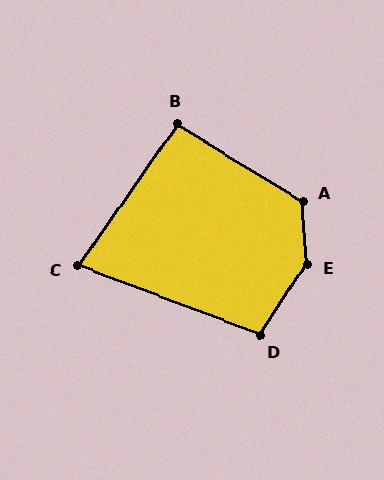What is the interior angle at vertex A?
Approximately 125 degrees (obtuse).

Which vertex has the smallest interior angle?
C, at approximately 76 degrees.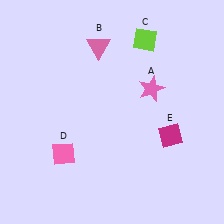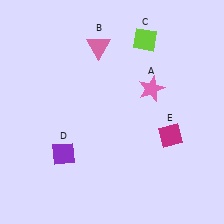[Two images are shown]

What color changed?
The diamond (D) changed from pink in Image 1 to purple in Image 2.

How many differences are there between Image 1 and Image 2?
There is 1 difference between the two images.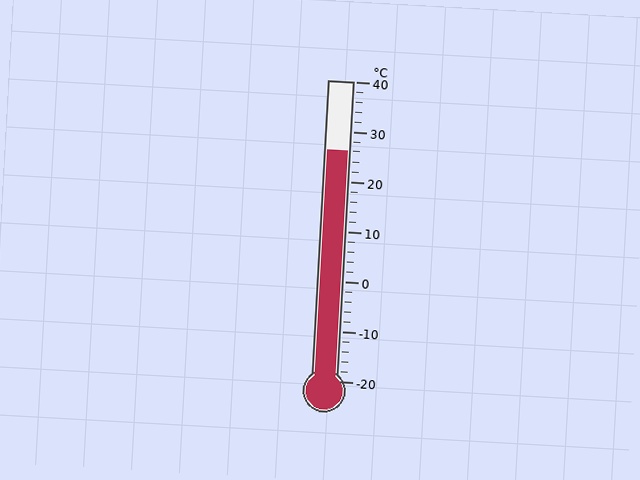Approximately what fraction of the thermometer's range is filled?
The thermometer is filled to approximately 75% of its range.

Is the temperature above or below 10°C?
The temperature is above 10°C.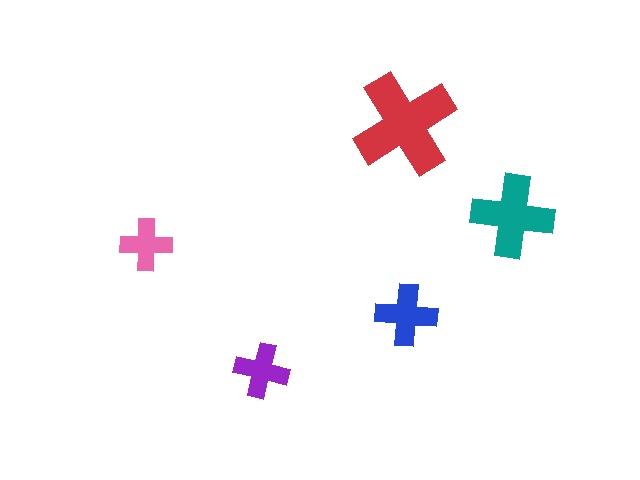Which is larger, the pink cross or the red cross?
The red one.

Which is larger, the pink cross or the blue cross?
The blue one.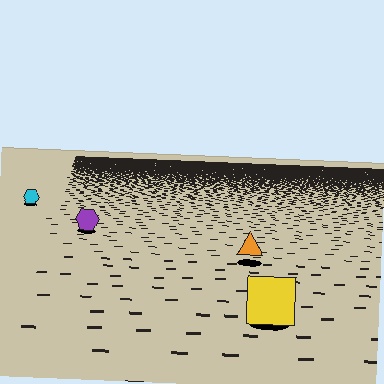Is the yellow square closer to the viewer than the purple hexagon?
Yes. The yellow square is closer — you can tell from the texture gradient: the ground texture is coarser near it.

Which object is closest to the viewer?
The yellow square is closest. The texture marks near it are larger and more spread out.